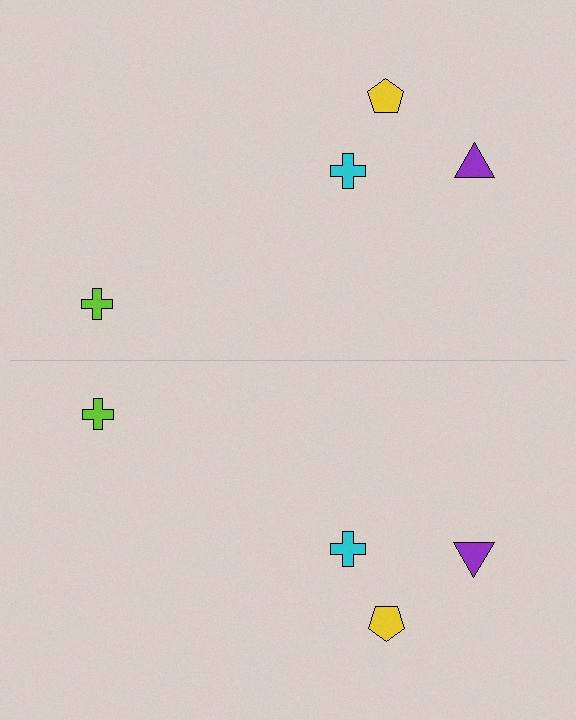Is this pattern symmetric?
Yes, this pattern has bilateral (reflection) symmetry.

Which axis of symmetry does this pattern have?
The pattern has a horizontal axis of symmetry running through the center of the image.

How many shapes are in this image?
There are 8 shapes in this image.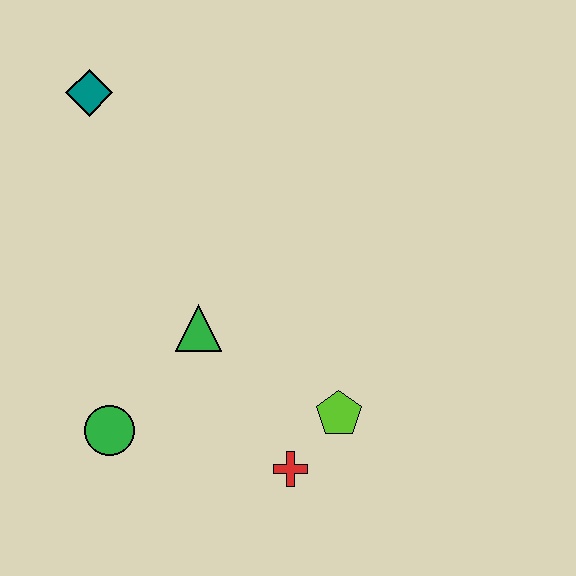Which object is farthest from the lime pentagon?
The teal diamond is farthest from the lime pentagon.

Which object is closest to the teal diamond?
The green triangle is closest to the teal diamond.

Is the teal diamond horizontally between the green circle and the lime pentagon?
No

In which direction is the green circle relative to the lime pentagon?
The green circle is to the left of the lime pentagon.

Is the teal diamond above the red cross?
Yes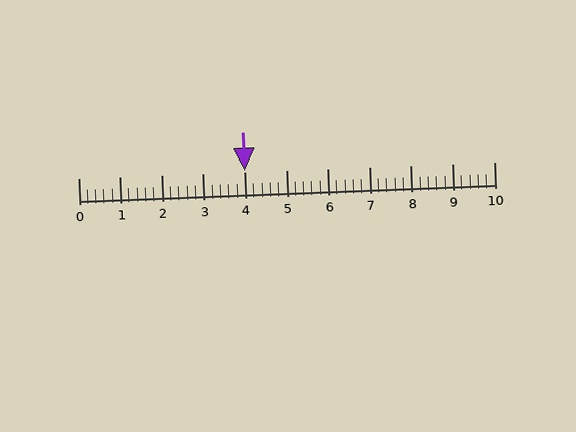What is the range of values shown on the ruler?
The ruler shows values from 0 to 10.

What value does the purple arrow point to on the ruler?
The purple arrow points to approximately 4.0.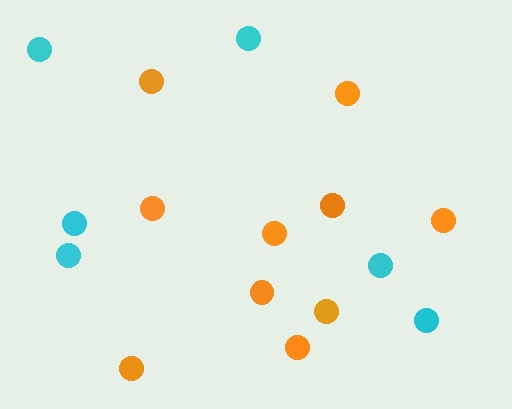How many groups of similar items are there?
There are 2 groups: one group of cyan circles (6) and one group of orange circles (10).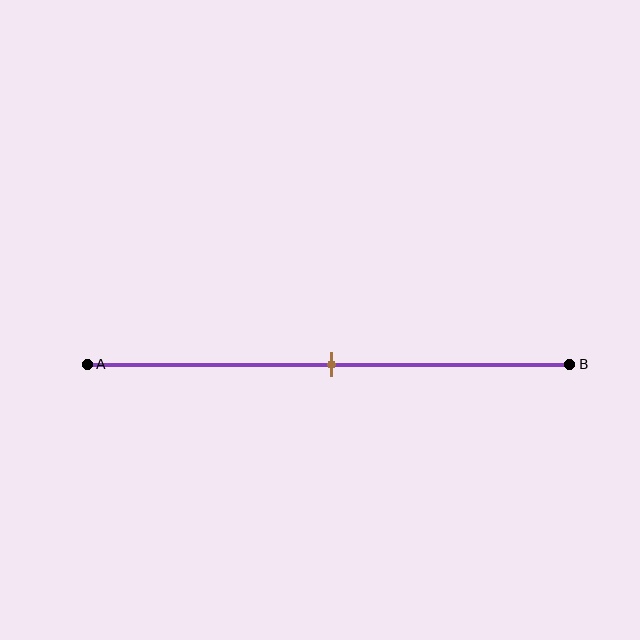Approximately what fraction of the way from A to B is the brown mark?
The brown mark is approximately 50% of the way from A to B.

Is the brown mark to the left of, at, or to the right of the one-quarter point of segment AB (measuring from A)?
The brown mark is to the right of the one-quarter point of segment AB.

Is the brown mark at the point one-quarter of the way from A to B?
No, the mark is at about 50% from A, not at the 25% one-quarter point.